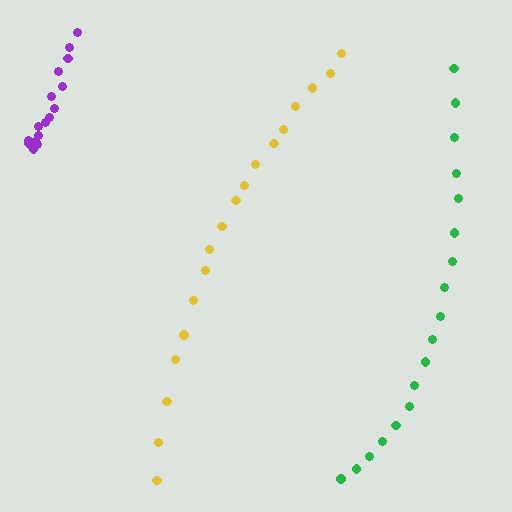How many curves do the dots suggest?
There are 3 distinct paths.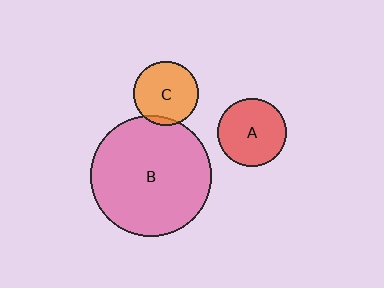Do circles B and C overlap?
Yes.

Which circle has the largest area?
Circle B (pink).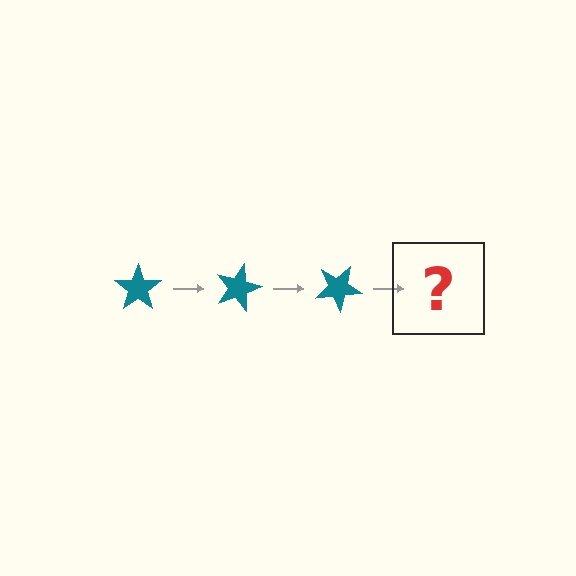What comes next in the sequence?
The next element should be a teal star rotated 45 degrees.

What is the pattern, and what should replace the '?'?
The pattern is that the star rotates 15 degrees each step. The '?' should be a teal star rotated 45 degrees.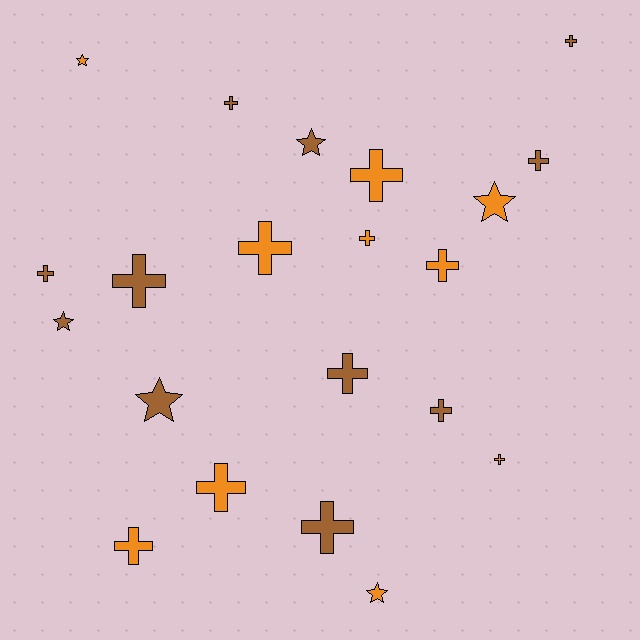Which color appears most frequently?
Brown, with 11 objects.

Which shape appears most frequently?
Cross, with 15 objects.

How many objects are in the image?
There are 21 objects.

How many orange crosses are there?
There are 7 orange crosses.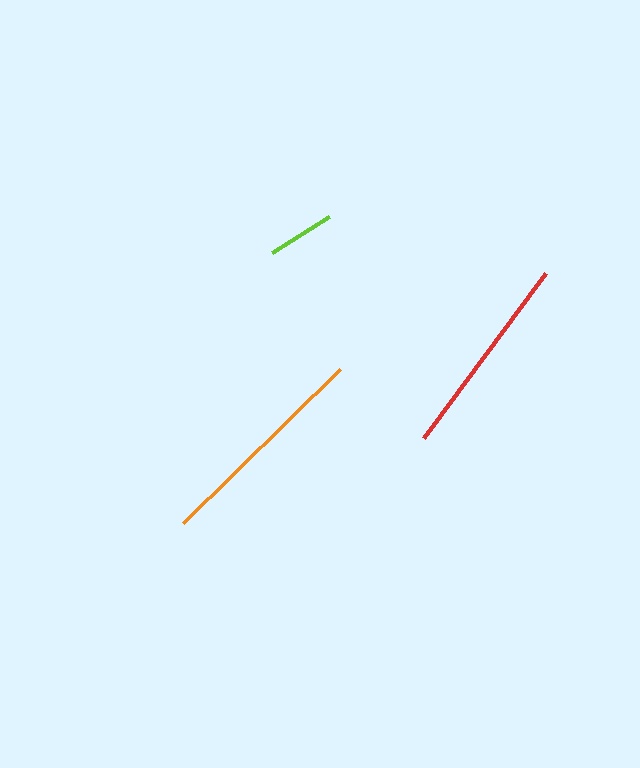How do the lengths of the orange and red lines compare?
The orange and red lines are approximately the same length.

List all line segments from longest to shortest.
From longest to shortest: orange, red, lime.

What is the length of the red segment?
The red segment is approximately 205 pixels long.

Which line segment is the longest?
The orange line is the longest at approximately 219 pixels.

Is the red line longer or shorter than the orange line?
The orange line is longer than the red line.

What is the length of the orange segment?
The orange segment is approximately 219 pixels long.